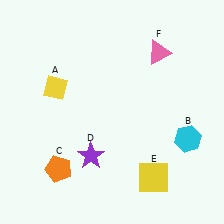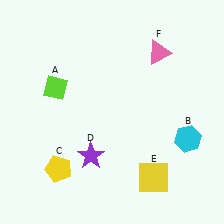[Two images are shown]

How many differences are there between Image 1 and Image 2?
There are 2 differences between the two images.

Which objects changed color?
A changed from yellow to lime. C changed from orange to yellow.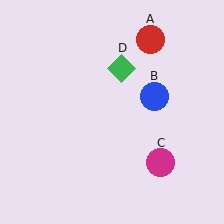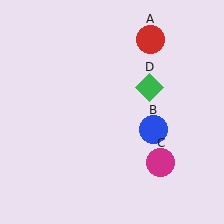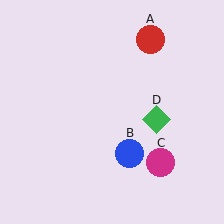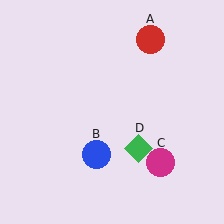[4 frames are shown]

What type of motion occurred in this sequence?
The blue circle (object B), green diamond (object D) rotated clockwise around the center of the scene.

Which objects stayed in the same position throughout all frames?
Red circle (object A) and magenta circle (object C) remained stationary.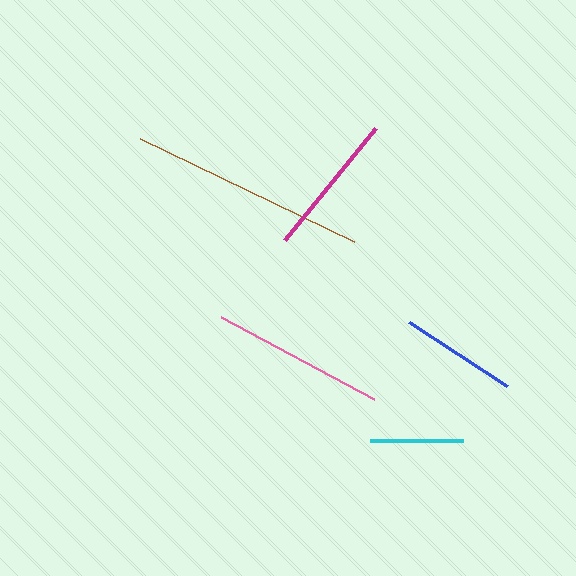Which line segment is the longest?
The brown line is the longest at approximately 237 pixels.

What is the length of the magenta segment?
The magenta segment is approximately 144 pixels long.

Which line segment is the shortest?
The cyan line is the shortest at approximately 93 pixels.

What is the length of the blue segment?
The blue segment is approximately 117 pixels long.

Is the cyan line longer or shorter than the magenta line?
The magenta line is longer than the cyan line.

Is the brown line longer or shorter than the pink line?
The brown line is longer than the pink line.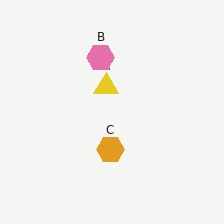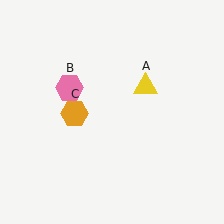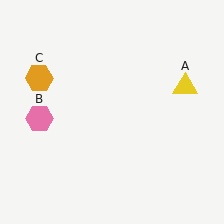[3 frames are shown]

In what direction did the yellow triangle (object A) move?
The yellow triangle (object A) moved right.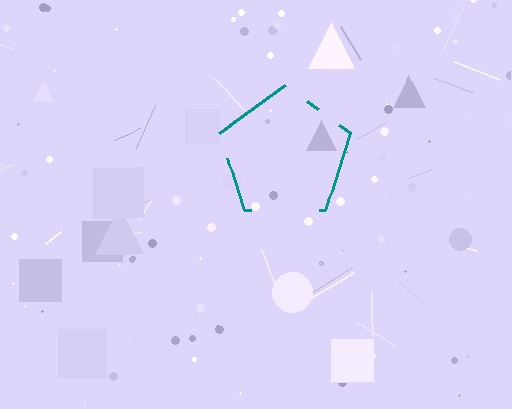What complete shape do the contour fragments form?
The contour fragments form a pentagon.